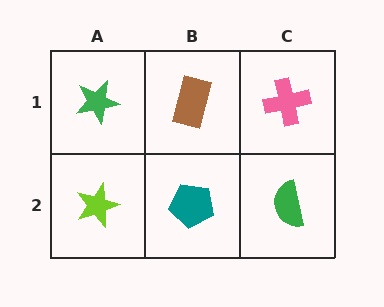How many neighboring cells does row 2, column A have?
2.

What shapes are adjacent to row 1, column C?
A green semicircle (row 2, column C), a brown rectangle (row 1, column B).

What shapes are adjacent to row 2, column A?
A green star (row 1, column A), a teal pentagon (row 2, column B).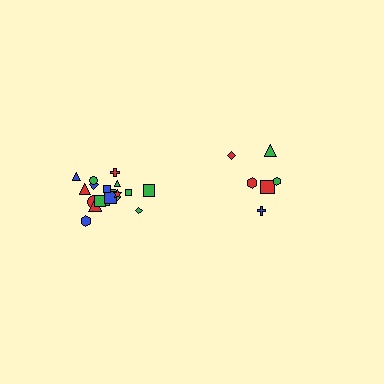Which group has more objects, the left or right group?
The left group.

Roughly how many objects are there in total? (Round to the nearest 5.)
Roughly 25 objects in total.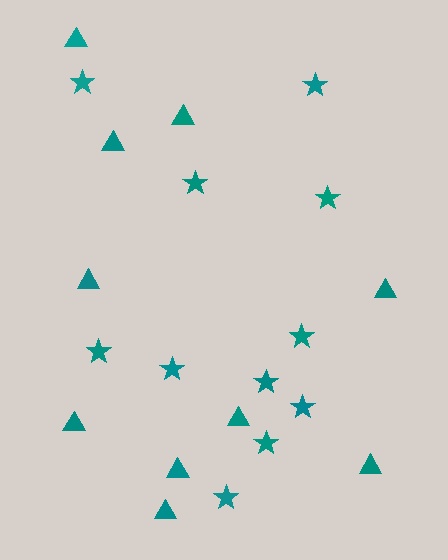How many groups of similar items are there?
There are 2 groups: one group of triangles (10) and one group of stars (11).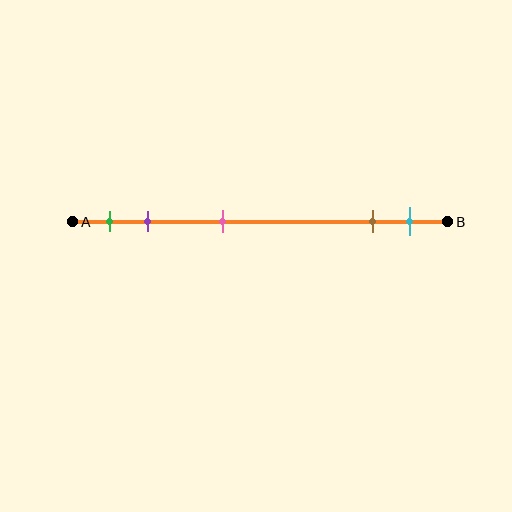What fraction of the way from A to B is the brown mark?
The brown mark is approximately 80% (0.8) of the way from A to B.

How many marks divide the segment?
There are 5 marks dividing the segment.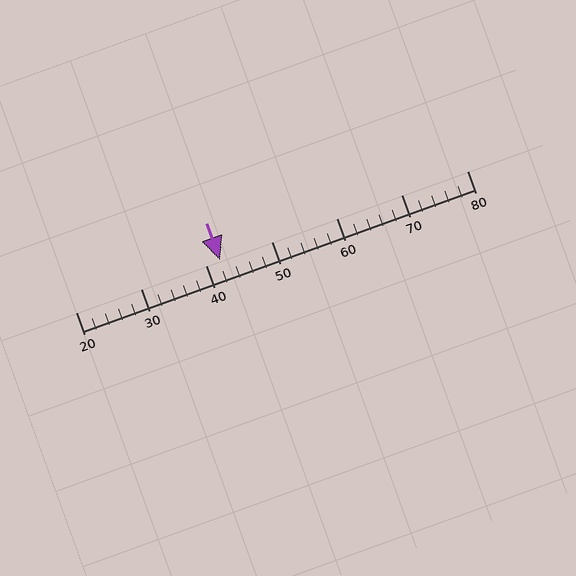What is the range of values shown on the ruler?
The ruler shows values from 20 to 80.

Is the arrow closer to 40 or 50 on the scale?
The arrow is closer to 40.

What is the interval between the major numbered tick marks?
The major tick marks are spaced 10 units apart.